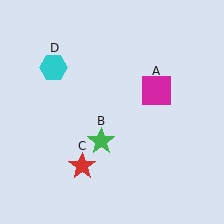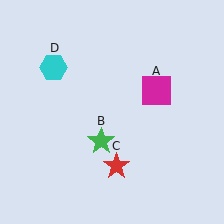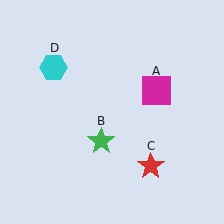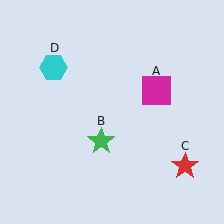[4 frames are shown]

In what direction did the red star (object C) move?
The red star (object C) moved right.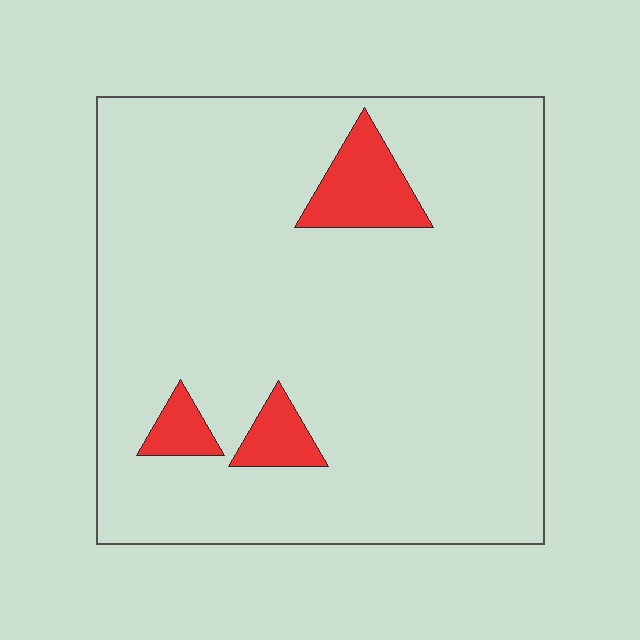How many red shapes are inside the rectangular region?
3.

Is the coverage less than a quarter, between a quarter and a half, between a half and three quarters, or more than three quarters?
Less than a quarter.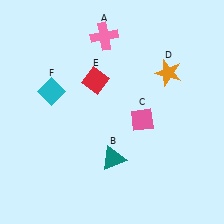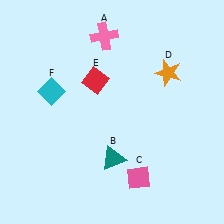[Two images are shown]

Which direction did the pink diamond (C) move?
The pink diamond (C) moved down.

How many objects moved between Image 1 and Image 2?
1 object moved between the two images.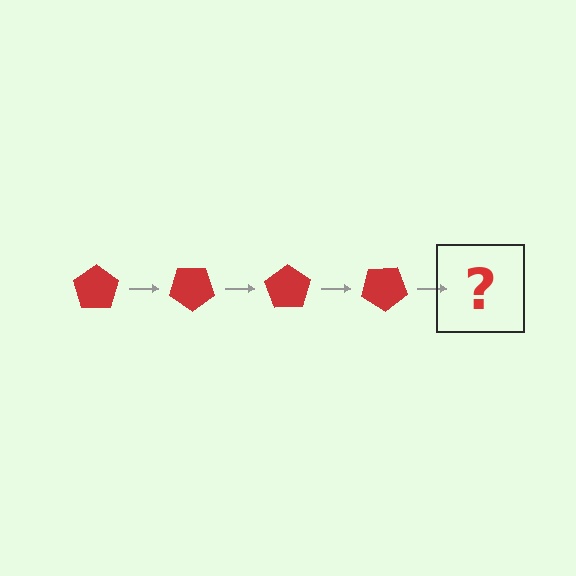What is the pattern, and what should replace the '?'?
The pattern is that the pentagon rotates 35 degrees each step. The '?' should be a red pentagon rotated 140 degrees.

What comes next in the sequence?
The next element should be a red pentagon rotated 140 degrees.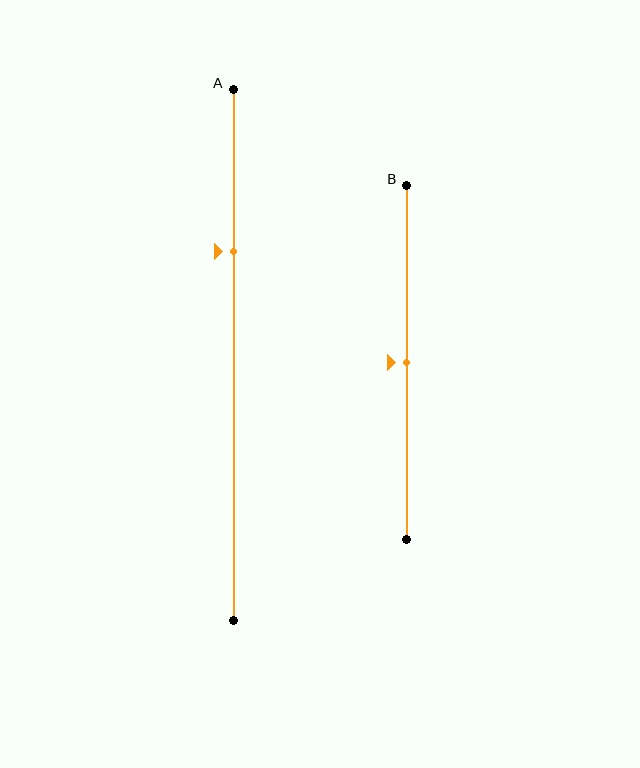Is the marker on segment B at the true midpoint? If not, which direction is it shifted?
Yes, the marker on segment B is at the true midpoint.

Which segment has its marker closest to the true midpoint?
Segment B has its marker closest to the true midpoint.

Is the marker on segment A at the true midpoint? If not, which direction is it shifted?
No, the marker on segment A is shifted upward by about 20% of the segment length.